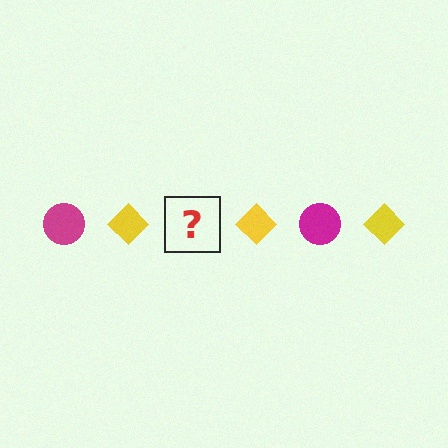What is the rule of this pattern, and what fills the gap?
The rule is that the pattern alternates between magenta circle and yellow diamond. The gap should be filled with a magenta circle.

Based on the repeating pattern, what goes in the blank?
The blank should be a magenta circle.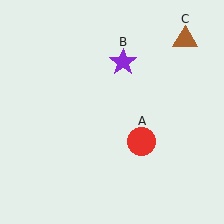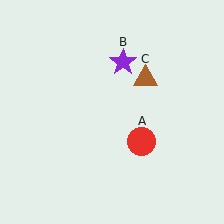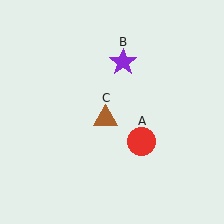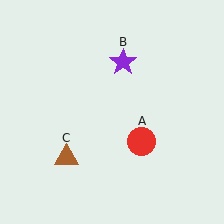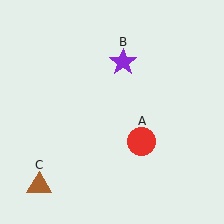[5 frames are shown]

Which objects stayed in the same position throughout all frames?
Red circle (object A) and purple star (object B) remained stationary.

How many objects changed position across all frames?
1 object changed position: brown triangle (object C).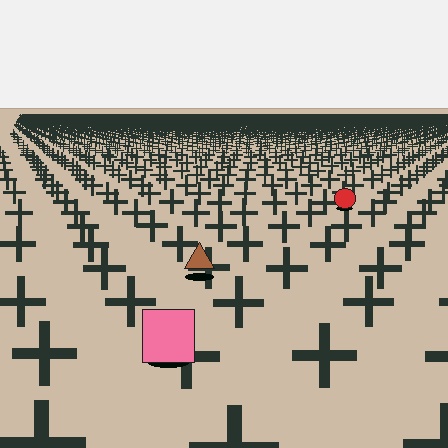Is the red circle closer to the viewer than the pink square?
No. The pink square is closer — you can tell from the texture gradient: the ground texture is coarser near it.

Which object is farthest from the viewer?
The red circle is farthest from the viewer. It appears smaller and the ground texture around it is denser.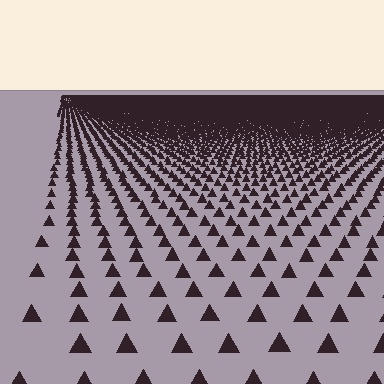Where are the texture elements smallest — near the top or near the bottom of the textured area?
Near the top.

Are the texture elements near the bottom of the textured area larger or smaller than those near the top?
Larger. Near the bottom, elements are closer to the viewer and appear at a bigger on-screen size.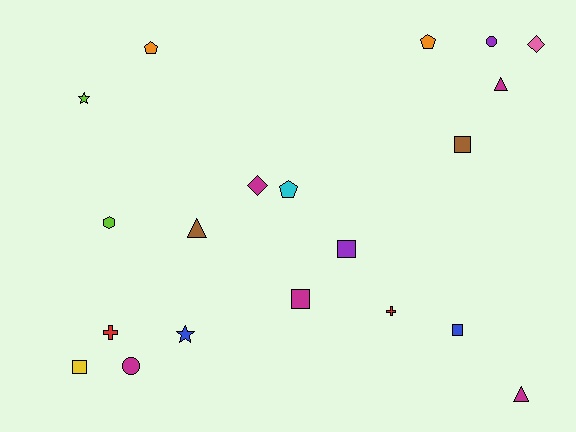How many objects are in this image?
There are 20 objects.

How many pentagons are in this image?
There are 3 pentagons.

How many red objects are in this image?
There are 2 red objects.